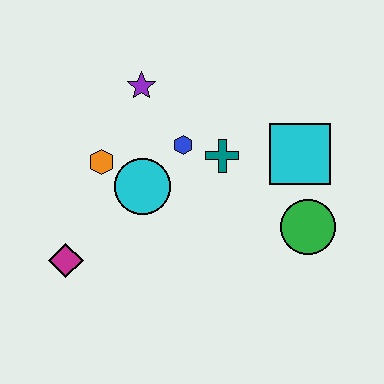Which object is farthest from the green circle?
The magenta diamond is farthest from the green circle.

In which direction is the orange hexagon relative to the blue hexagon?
The orange hexagon is to the left of the blue hexagon.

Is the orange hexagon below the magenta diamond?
No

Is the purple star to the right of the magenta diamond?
Yes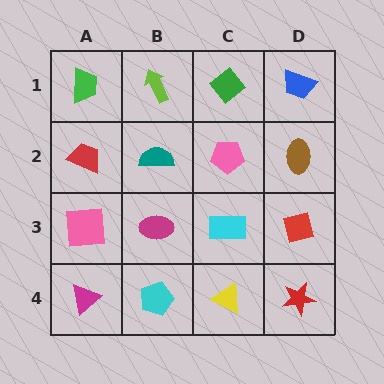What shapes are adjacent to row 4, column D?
A red square (row 3, column D), a yellow triangle (row 4, column C).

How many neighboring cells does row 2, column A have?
3.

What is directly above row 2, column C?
A green diamond.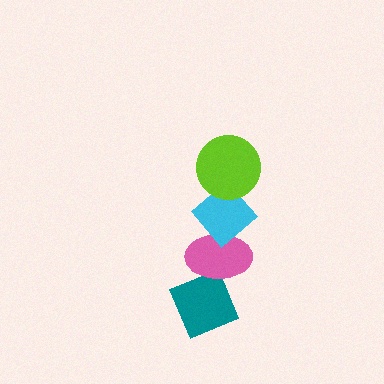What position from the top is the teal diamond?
The teal diamond is 4th from the top.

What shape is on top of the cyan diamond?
The lime circle is on top of the cyan diamond.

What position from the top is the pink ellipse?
The pink ellipse is 3rd from the top.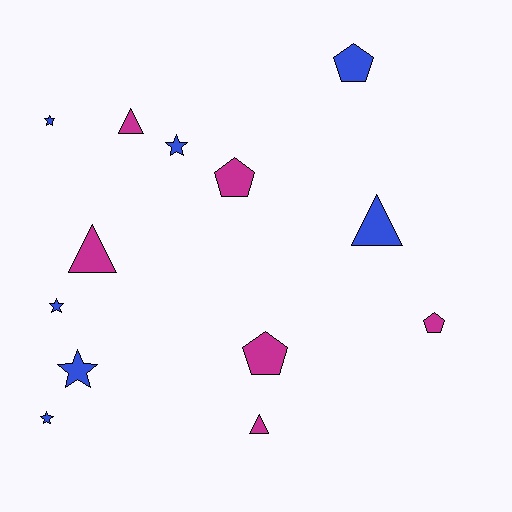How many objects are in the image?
There are 13 objects.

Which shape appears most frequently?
Star, with 5 objects.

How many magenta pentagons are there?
There are 3 magenta pentagons.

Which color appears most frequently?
Blue, with 7 objects.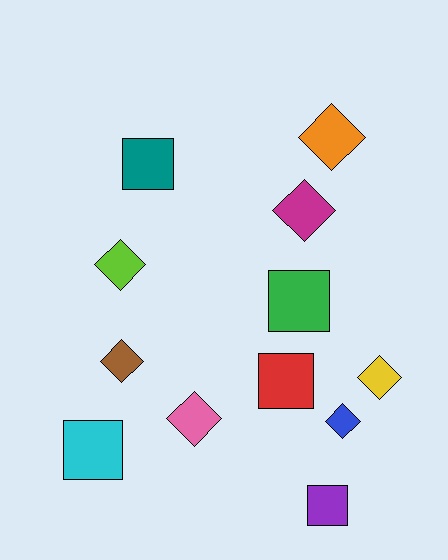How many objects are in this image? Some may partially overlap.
There are 12 objects.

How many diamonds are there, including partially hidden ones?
There are 7 diamonds.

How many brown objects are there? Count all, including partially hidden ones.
There is 1 brown object.